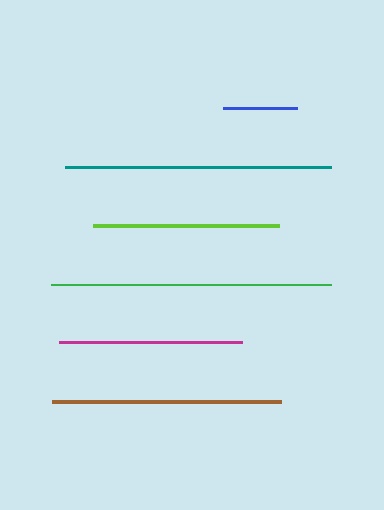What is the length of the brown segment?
The brown segment is approximately 228 pixels long.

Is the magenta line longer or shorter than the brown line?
The brown line is longer than the magenta line.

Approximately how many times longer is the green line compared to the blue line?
The green line is approximately 3.7 times the length of the blue line.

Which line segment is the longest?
The green line is the longest at approximately 279 pixels.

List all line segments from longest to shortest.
From longest to shortest: green, teal, brown, lime, magenta, blue.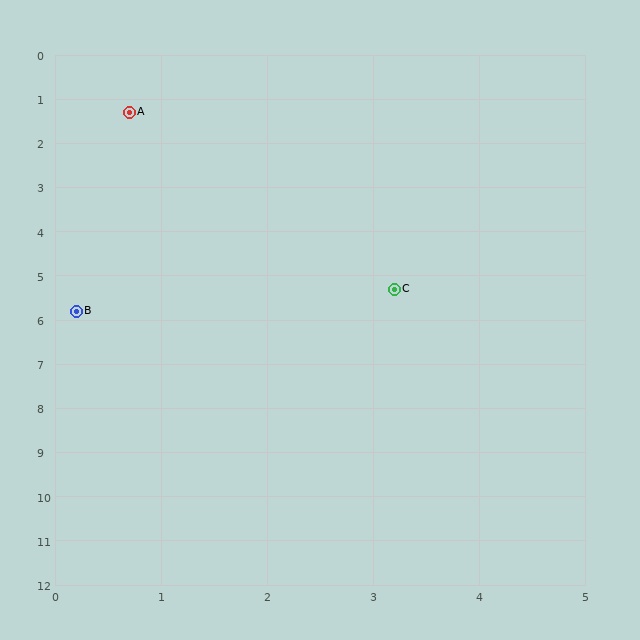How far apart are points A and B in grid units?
Points A and B are about 4.5 grid units apart.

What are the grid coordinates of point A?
Point A is at approximately (0.7, 1.3).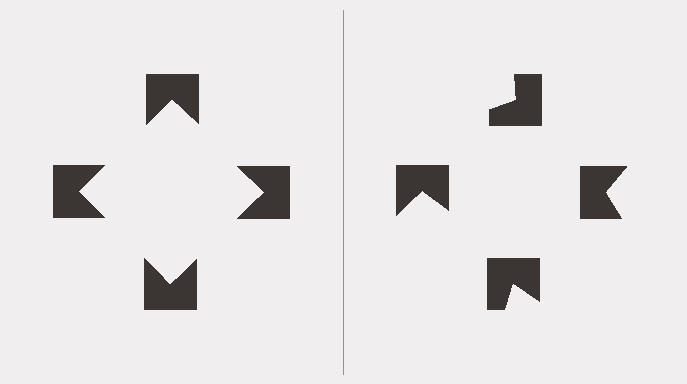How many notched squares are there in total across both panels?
8 — 4 on each side.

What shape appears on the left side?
An illusory square.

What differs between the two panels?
The notched squares are positioned identically on both sides; only the wedge orientations differ. On the left they align to a square; on the right they are misaligned.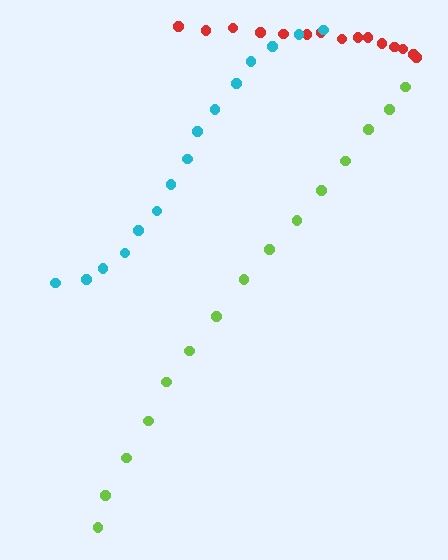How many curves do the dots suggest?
There are 3 distinct paths.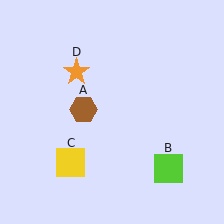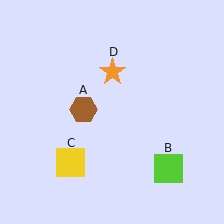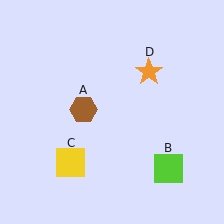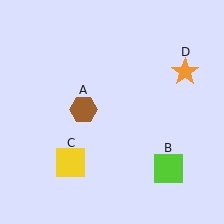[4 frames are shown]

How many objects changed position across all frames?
1 object changed position: orange star (object D).